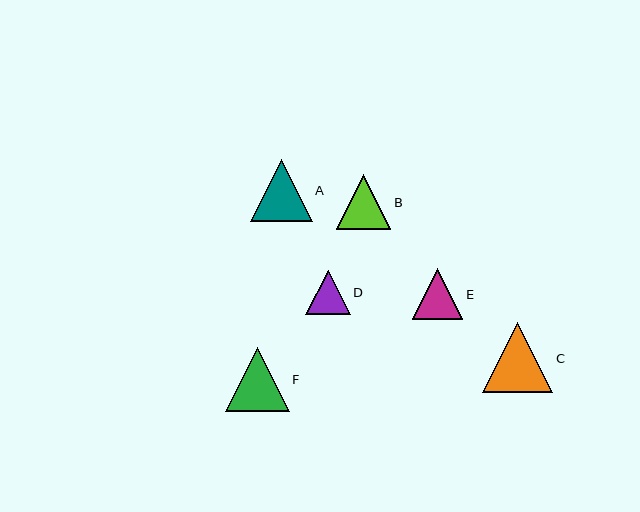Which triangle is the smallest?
Triangle D is the smallest with a size of approximately 44 pixels.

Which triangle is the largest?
Triangle C is the largest with a size of approximately 70 pixels.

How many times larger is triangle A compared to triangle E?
Triangle A is approximately 1.2 times the size of triangle E.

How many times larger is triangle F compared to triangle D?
Triangle F is approximately 1.4 times the size of triangle D.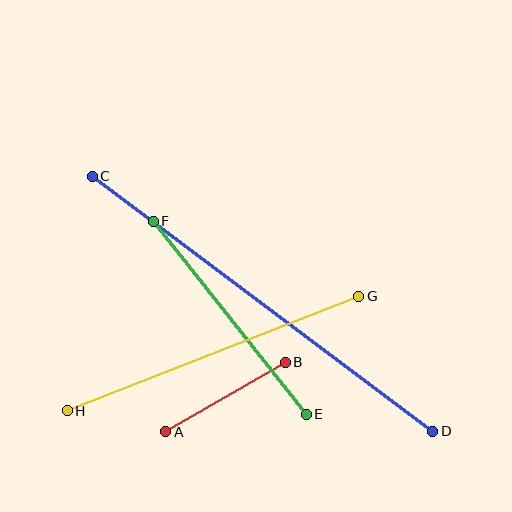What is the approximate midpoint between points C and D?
The midpoint is at approximately (263, 304) pixels.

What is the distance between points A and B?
The distance is approximately 138 pixels.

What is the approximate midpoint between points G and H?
The midpoint is at approximately (213, 353) pixels.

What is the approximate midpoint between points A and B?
The midpoint is at approximately (226, 397) pixels.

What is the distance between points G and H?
The distance is approximately 313 pixels.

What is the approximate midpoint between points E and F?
The midpoint is at approximately (230, 318) pixels.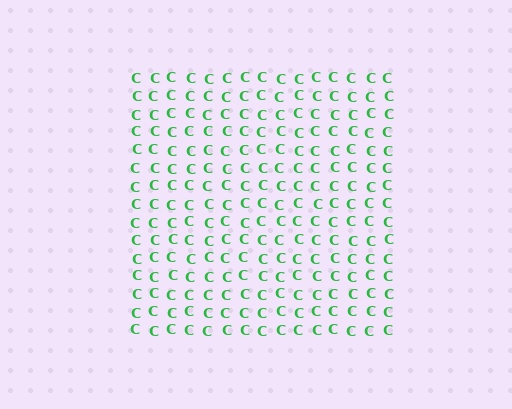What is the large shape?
The large shape is a square.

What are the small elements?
The small elements are letter C's.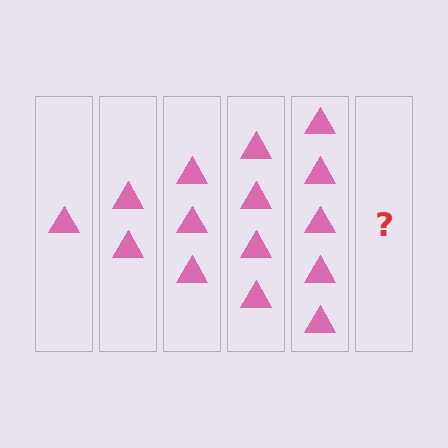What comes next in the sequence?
The next element should be 6 triangles.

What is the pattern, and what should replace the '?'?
The pattern is that each step adds one more triangle. The '?' should be 6 triangles.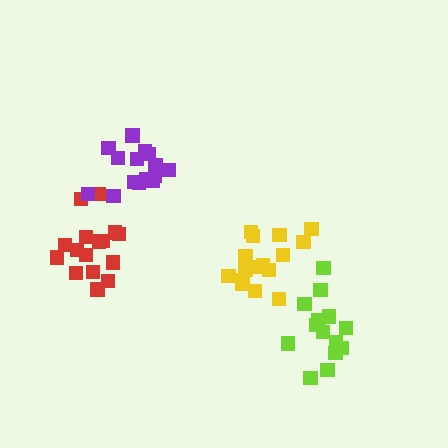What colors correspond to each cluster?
The clusters are colored: red, lime, purple, yellow.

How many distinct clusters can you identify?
There are 4 distinct clusters.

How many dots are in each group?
Group 1: 16 dots, Group 2: 14 dots, Group 3: 15 dots, Group 4: 16 dots (61 total).